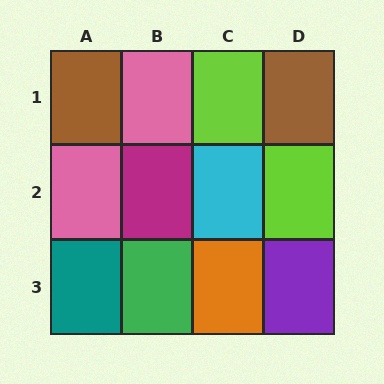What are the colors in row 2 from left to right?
Pink, magenta, cyan, lime.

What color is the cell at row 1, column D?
Brown.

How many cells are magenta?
1 cell is magenta.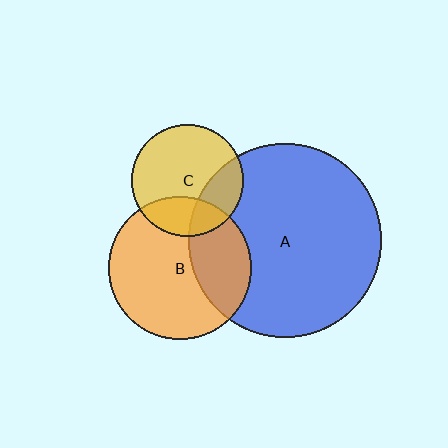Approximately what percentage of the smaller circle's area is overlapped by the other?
Approximately 35%.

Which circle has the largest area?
Circle A (blue).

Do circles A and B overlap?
Yes.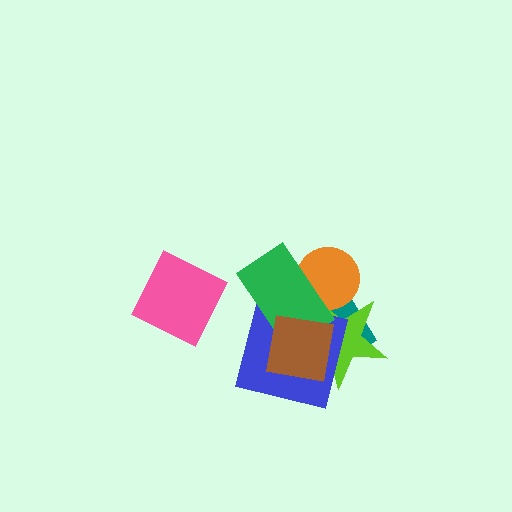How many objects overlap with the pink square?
0 objects overlap with the pink square.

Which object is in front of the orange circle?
The green rectangle is in front of the orange circle.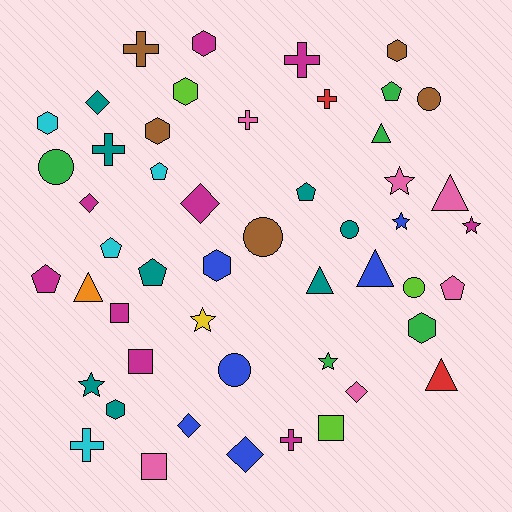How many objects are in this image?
There are 50 objects.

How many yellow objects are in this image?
There is 1 yellow object.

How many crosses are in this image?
There are 7 crosses.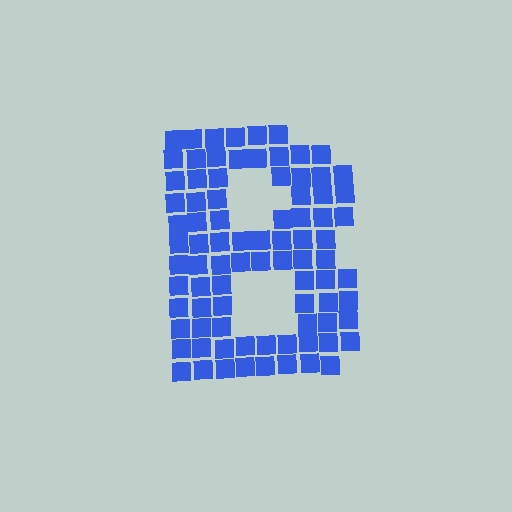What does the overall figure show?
The overall figure shows the letter B.